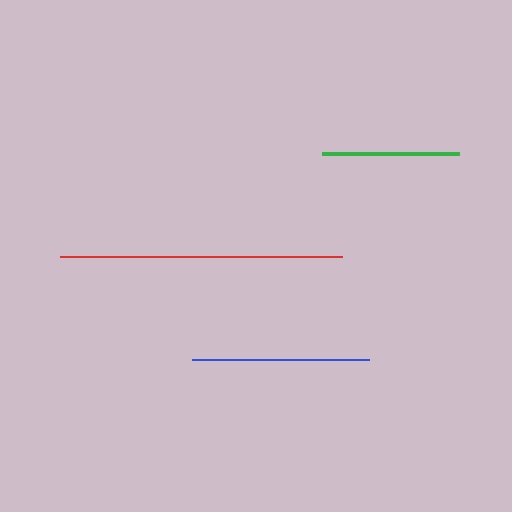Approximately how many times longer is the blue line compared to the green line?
The blue line is approximately 1.3 times the length of the green line.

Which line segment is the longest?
The red line is the longest at approximately 282 pixels.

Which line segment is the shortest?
The green line is the shortest at approximately 138 pixels.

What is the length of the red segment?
The red segment is approximately 282 pixels long.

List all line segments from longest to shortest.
From longest to shortest: red, blue, green.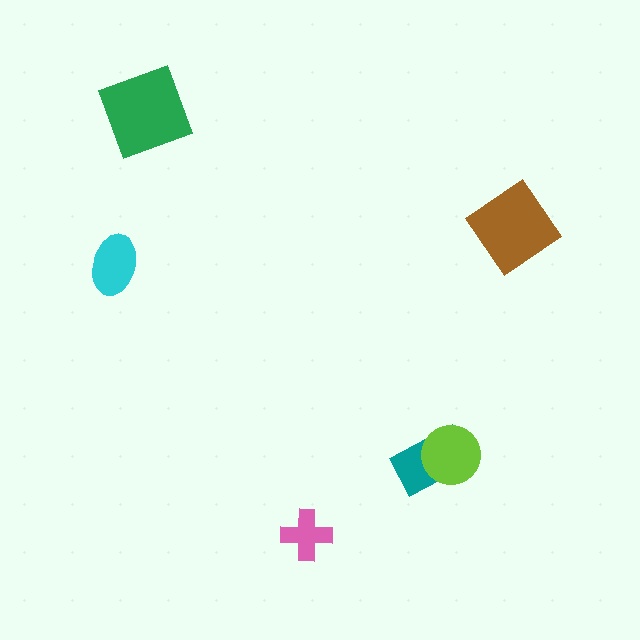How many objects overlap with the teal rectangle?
1 object overlaps with the teal rectangle.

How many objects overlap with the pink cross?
0 objects overlap with the pink cross.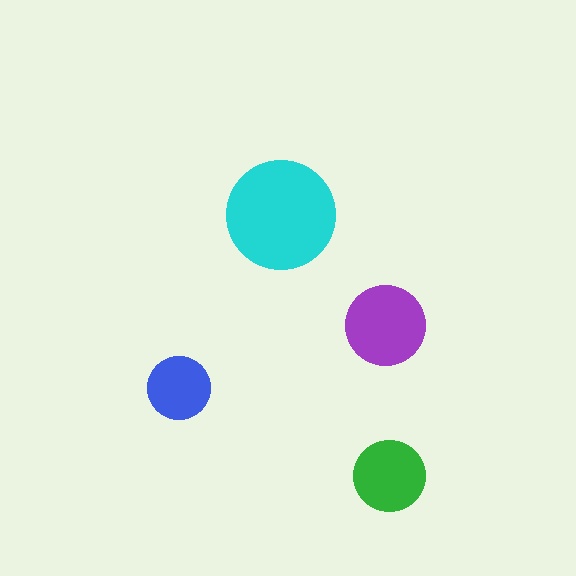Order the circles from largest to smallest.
the cyan one, the purple one, the green one, the blue one.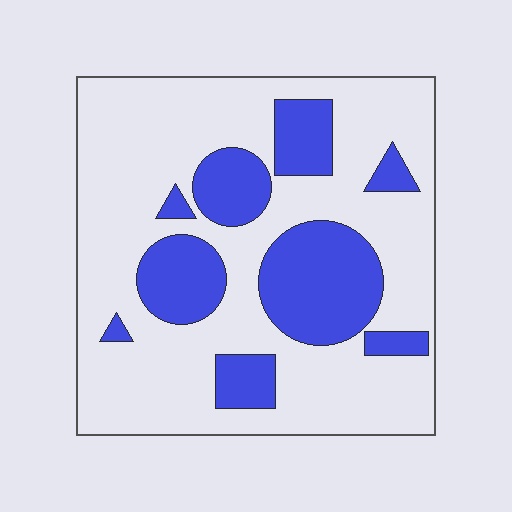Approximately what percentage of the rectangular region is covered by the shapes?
Approximately 30%.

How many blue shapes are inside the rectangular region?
9.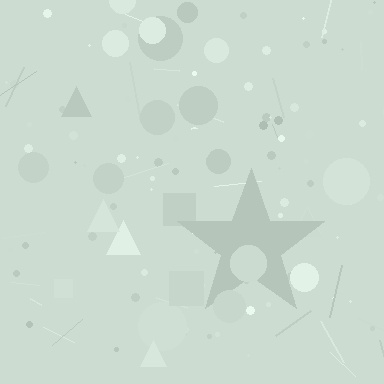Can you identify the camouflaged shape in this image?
The camouflaged shape is a star.